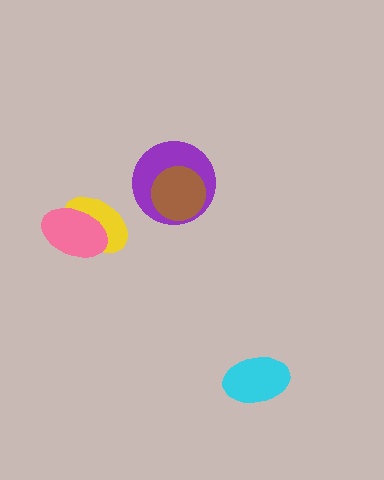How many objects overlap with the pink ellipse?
1 object overlaps with the pink ellipse.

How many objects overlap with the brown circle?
1 object overlaps with the brown circle.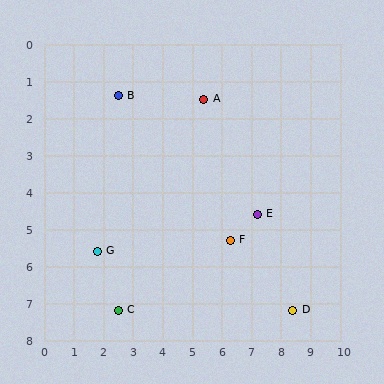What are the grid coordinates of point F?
Point F is at approximately (6.3, 5.3).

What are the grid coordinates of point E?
Point E is at approximately (7.2, 4.6).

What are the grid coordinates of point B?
Point B is at approximately (2.5, 1.4).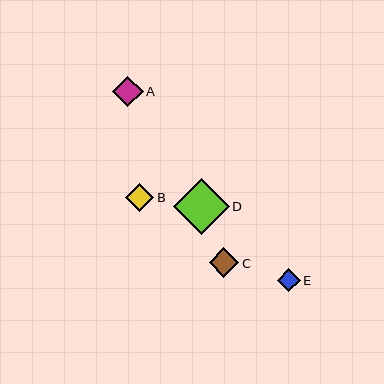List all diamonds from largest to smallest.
From largest to smallest: D, A, C, B, E.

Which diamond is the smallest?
Diamond E is the smallest with a size of approximately 22 pixels.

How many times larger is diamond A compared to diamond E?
Diamond A is approximately 1.4 times the size of diamond E.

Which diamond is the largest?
Diamond D is the largest with a size of approximately 55 pixels.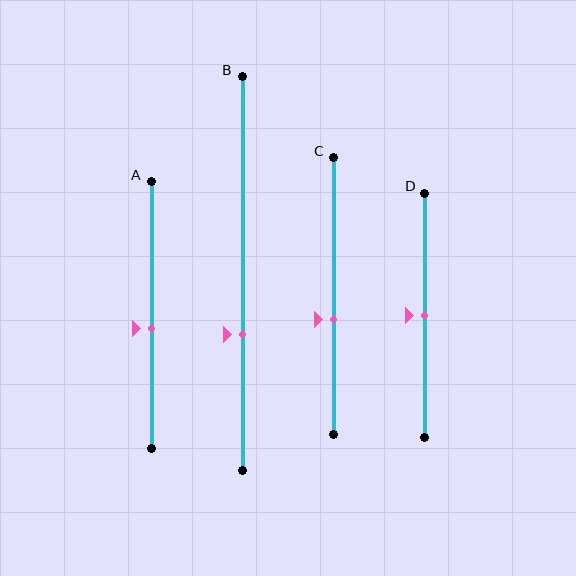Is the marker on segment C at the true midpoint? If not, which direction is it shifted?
No, the marker on segment C is shifted downward by about 8% of the segment length.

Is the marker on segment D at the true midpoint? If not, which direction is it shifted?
Yes, the marker on segment D is at the true midpoint.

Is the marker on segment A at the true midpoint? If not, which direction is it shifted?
No, the marker on segment A is shifted downward by about 5% of the segment length.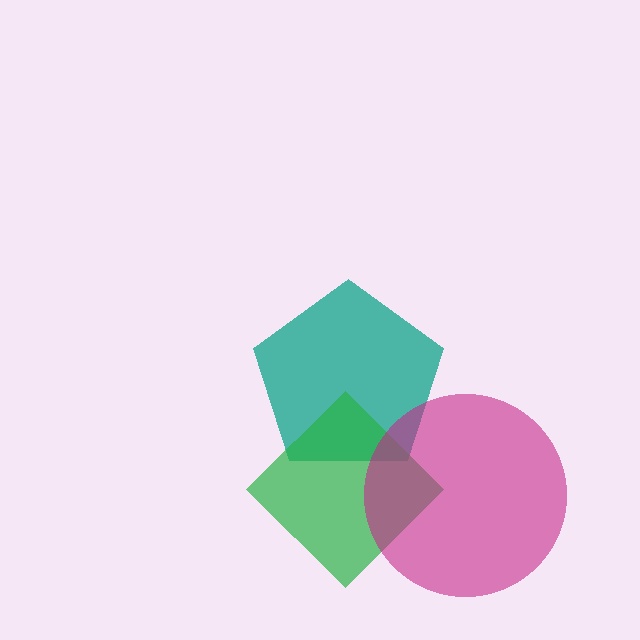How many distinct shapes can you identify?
There are 3 distinct shapes: a teal pentagon, a green diamond, a magenta circle.